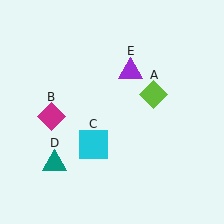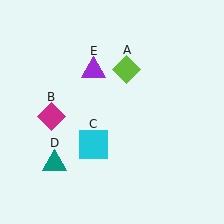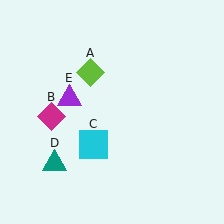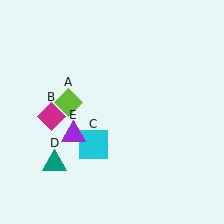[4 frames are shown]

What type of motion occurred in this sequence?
The lime diamond (object A), purple triangle (object E) rotated counterclockwise around the center of the scene.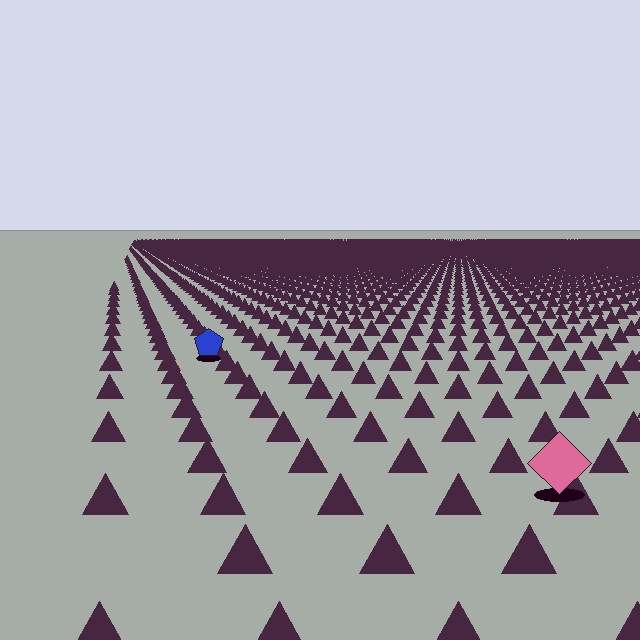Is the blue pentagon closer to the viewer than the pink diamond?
No. The pink diamond is closer — you can tell from the texture gradient: the ground texture is coarser near it.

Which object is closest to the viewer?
The pink diamond is closest. The texture marks near it are larger and more spread out.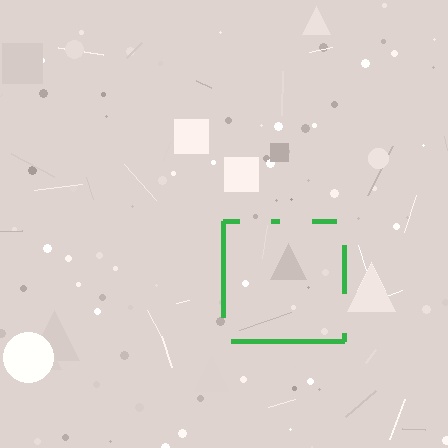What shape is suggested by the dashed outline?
The dashed outline suggests a square.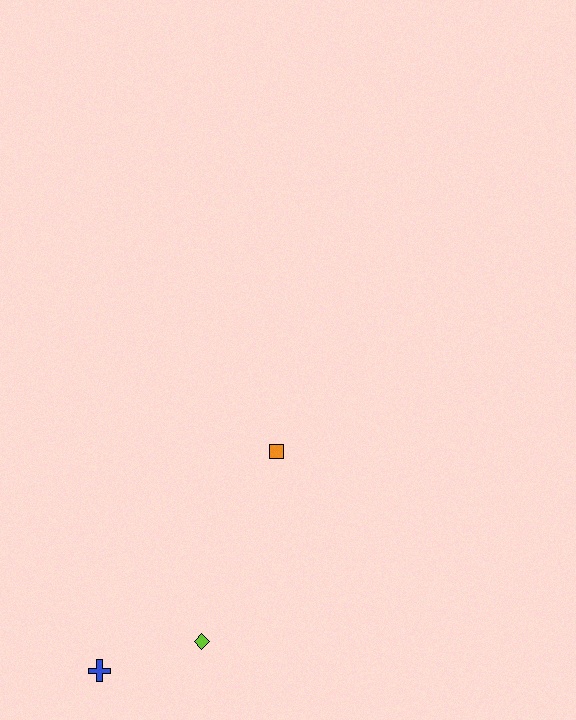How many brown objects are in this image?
There are no brown objects.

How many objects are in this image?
There are 3 objects.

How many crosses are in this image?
There is 1 cross.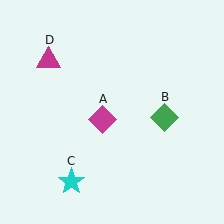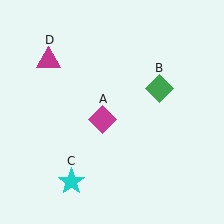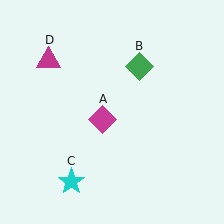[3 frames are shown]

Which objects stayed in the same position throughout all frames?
Magenta diamond (object A) and cyan star (object C) and magenta triangle (object D) remained stationary.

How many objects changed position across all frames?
1 object changed position: green diamond (object B).